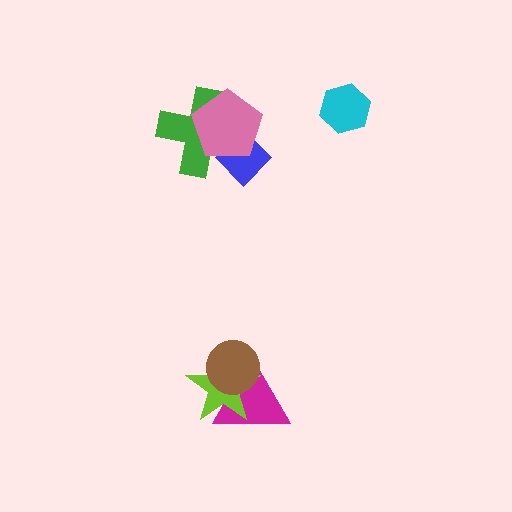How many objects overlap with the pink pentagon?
2 objects overlap with the pink pentagon.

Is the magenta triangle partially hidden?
Yes, it is partially covered by another shape.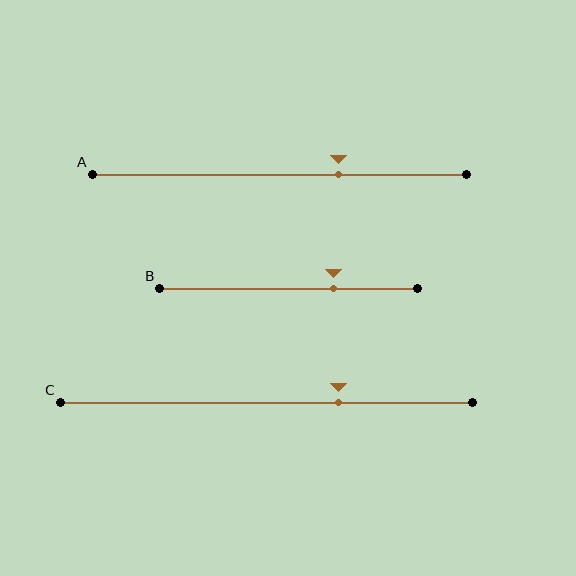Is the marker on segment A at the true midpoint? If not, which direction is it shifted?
No, the marker on segment A is shifted to the right by about 16% of the segment length.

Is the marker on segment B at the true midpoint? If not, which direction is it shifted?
No, the marker on segment B is shifted to the right by about 18% of the segment length.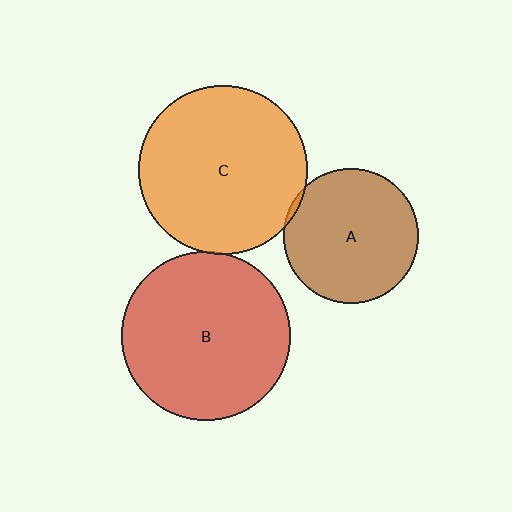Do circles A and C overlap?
Yes.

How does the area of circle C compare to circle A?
Approximately 1.6 times.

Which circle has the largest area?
Circle B (red).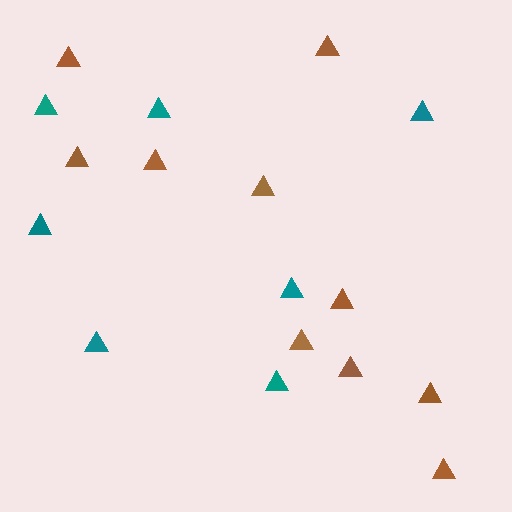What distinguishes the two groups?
There are 2 groups: one group of brown triangles (10) and one group of teal triangles (7).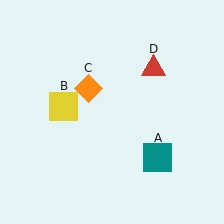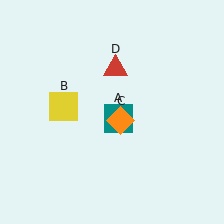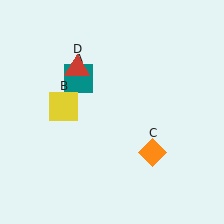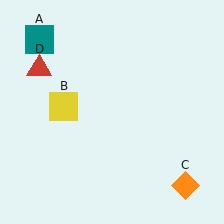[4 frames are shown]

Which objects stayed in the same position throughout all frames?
Yellow square (object B) remained stationary.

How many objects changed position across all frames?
3 objects changed position: teal square (object A), orange diamond (object C), red triangle (object D).